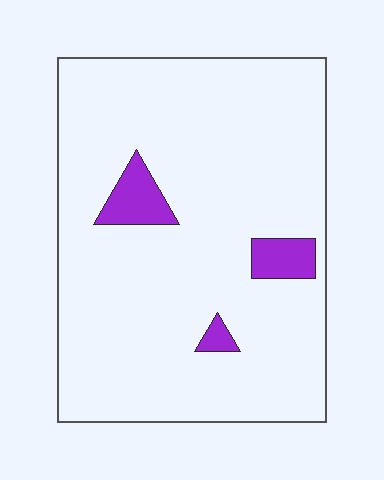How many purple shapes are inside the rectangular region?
3.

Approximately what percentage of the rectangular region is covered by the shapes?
Approximately 5%.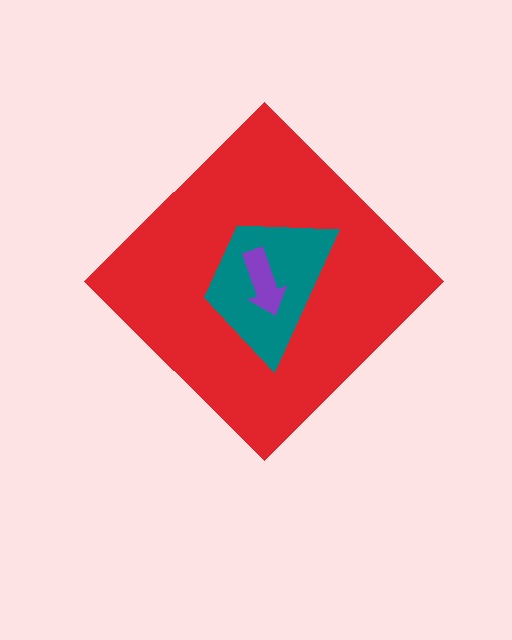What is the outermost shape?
The red diamond.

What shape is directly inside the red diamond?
The teal trapezoid.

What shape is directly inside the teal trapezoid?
The purple arrow.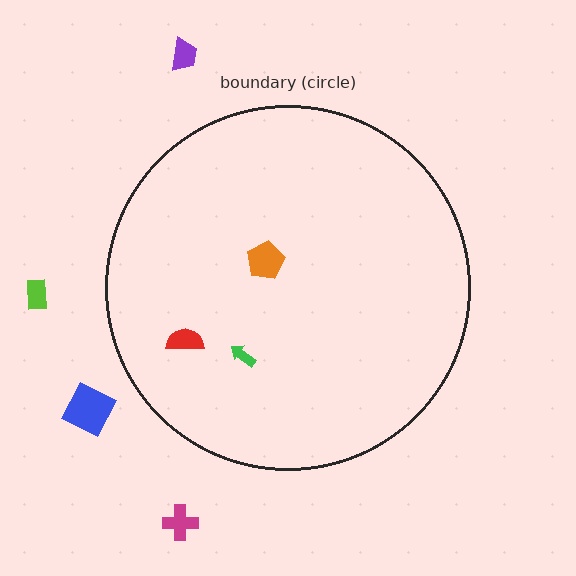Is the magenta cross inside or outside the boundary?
Outside.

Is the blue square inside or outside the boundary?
Outside.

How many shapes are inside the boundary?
3 inside, 4 outside.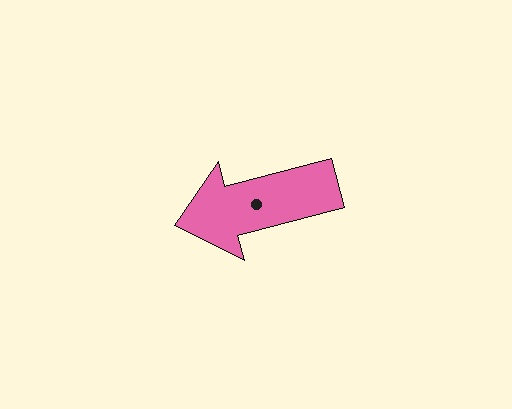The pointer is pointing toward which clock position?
Roughly 9 o'clock.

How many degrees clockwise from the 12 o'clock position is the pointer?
Approximately 255 degrees.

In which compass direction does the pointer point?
West.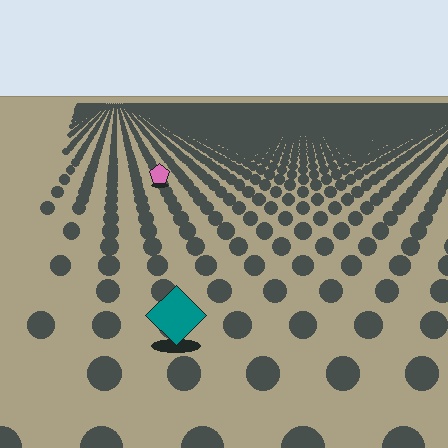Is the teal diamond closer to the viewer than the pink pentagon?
Yes. The teal diamond is closer — you can tell from the texture gradient: the ground texture is coarser near it.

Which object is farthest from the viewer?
The pink pentagon is farthest from the viewer. It appears smaller and the ground texture around it is denser.